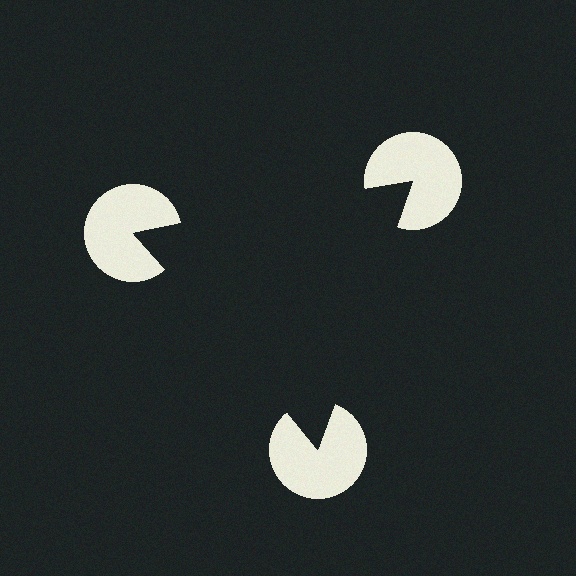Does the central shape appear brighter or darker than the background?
It typically appears slightly darker than the background, even though no actual brightness change is drawn.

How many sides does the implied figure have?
3 sides.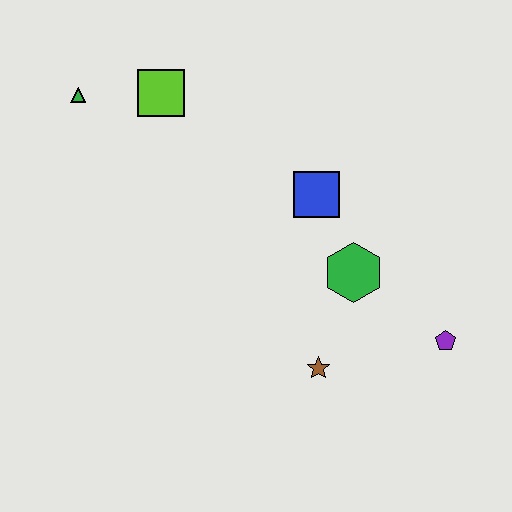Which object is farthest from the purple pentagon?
The green triangle is farthest from the purple pentagon.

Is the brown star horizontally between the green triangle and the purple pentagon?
Yes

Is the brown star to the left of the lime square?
No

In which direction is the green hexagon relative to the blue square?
The green hexagon is below the blue square.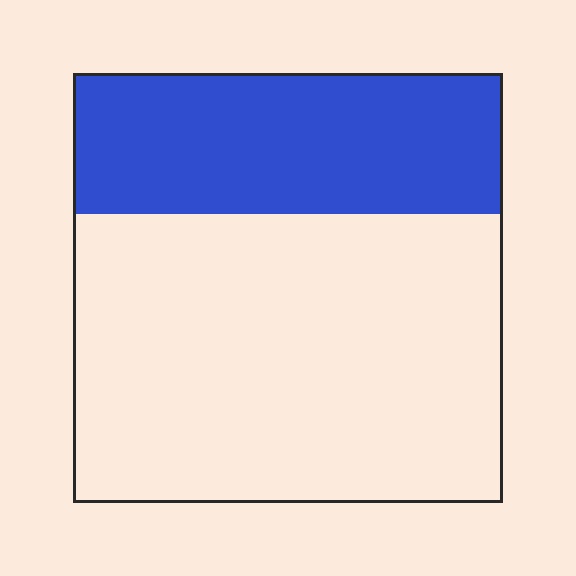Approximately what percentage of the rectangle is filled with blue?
Approximately 35%.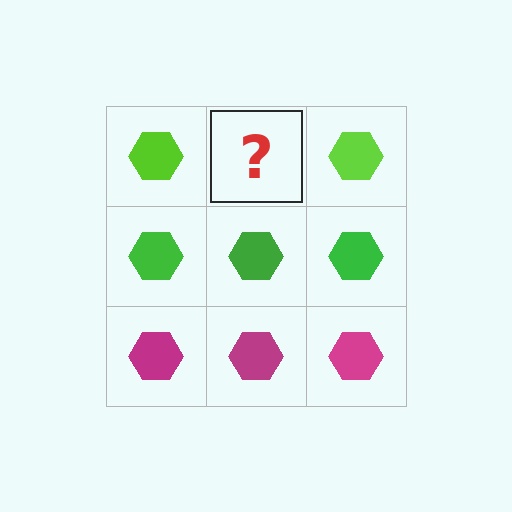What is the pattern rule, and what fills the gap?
The rule is that each row has a consistent color. The gap should be filled with a lime hexagon.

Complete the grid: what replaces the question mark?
The question mark should be replaced with a lime hexagon.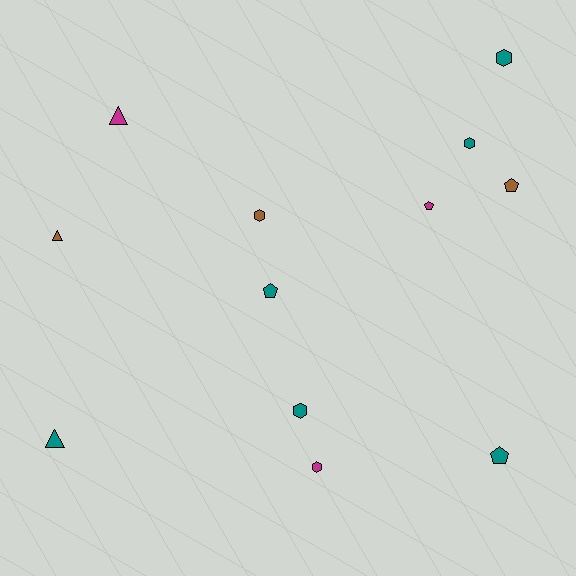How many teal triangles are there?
There is 1 teal triangle.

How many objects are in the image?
There are 12 objects.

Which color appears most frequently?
Teal, with 6 objects.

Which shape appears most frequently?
Hexagon, with 5 objects.